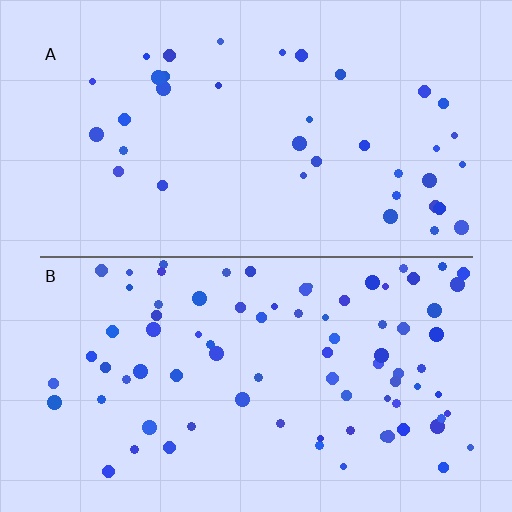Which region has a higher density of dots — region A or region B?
B (the bottom).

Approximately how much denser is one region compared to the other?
Approximately 2.2× — region B over region A.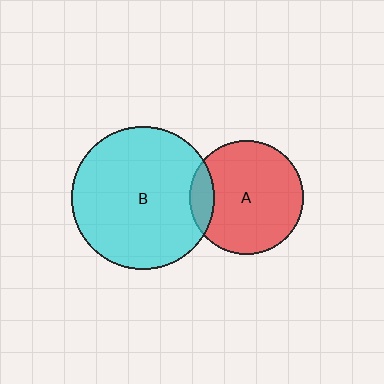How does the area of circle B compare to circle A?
Approximately 1.6 times.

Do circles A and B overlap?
Yes.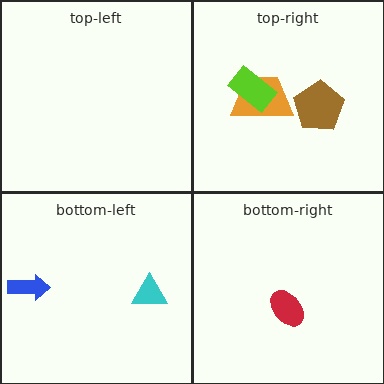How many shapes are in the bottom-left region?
2.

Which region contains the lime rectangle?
The top-right region.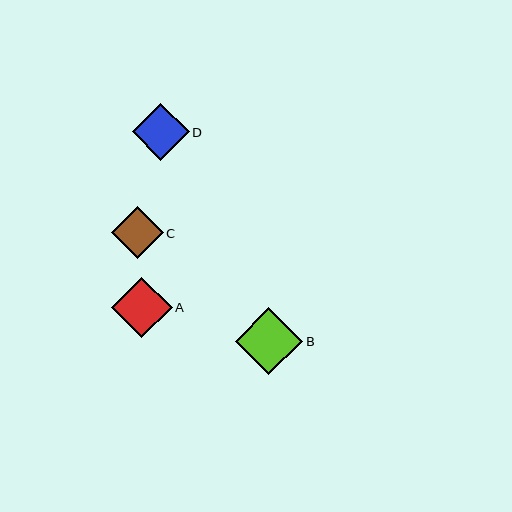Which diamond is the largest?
Diamond B is the largest with a size of approximately 67 pixels.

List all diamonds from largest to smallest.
From largest to smallest: B, A, D, C.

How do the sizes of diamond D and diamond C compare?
Diamond D and diamond C are approximately the same size.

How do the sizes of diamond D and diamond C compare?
Diamond D and diamond C are approximately the same size.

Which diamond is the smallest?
Diamond C is the smallest with a size of approximately 52 pixels.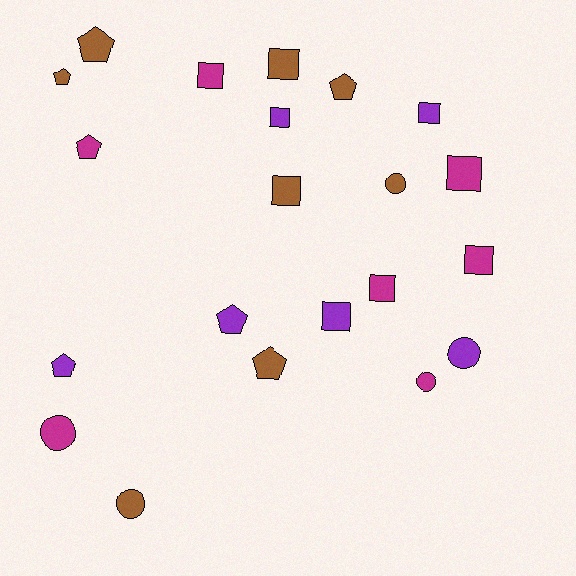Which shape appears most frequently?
Square, with 9 objects.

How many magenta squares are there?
There are 4 magenta squares.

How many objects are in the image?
There are 21 objects.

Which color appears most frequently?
Brown, with 8 objects.